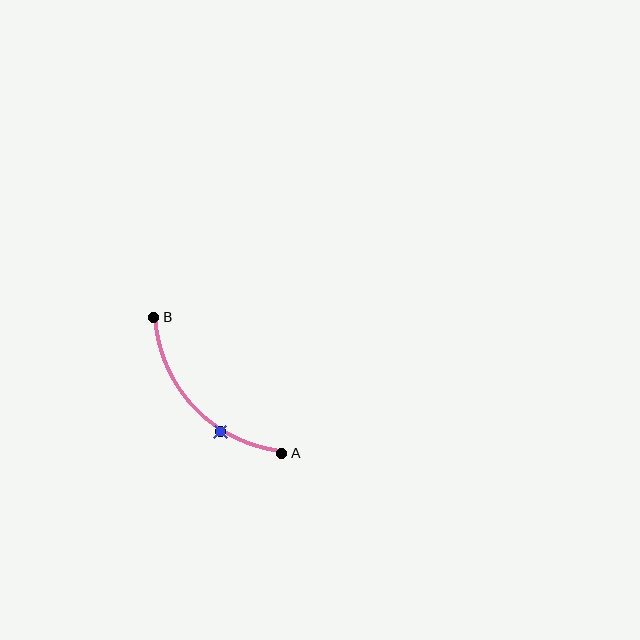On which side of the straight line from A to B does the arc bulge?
The arc bulges below and to the left of the straight line connecting A and B.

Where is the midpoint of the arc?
The arc midpoint is the point on the curve farthest from the straight line joining A and B. It sits below and to the left of that line.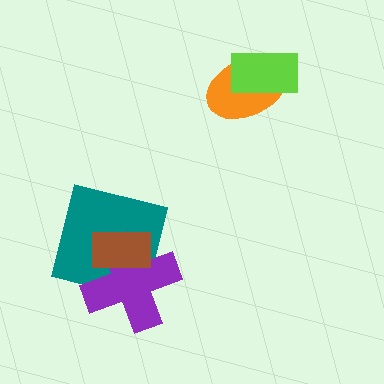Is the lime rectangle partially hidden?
No, no other shape covers it.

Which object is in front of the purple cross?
The brown rectangle is in front of the purple cross.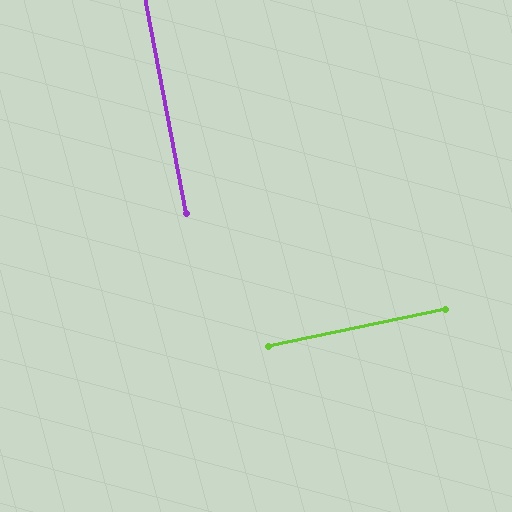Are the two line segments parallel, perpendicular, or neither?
Perpendicular — they meet at approximately 89°.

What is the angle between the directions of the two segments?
Approximately 89 degrees.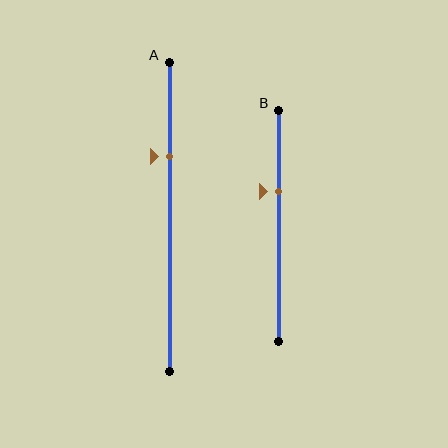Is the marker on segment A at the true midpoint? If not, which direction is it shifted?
No, the marker on segment A is shifted upward by about 20% of the segment length.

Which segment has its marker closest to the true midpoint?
Segment B has its marker closest to the true midpoint.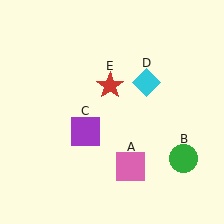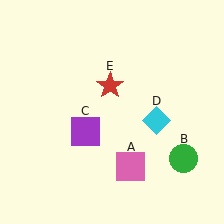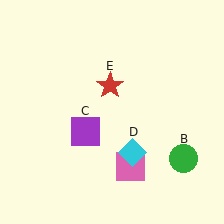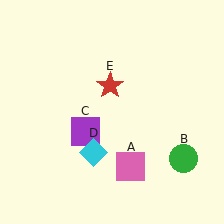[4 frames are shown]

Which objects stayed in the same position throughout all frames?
Pink square (object A) and green circle (object B) and purple square (object C) and red star (object E) remained stationary.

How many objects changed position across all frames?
1 object changed position: cyan diamond (object D).